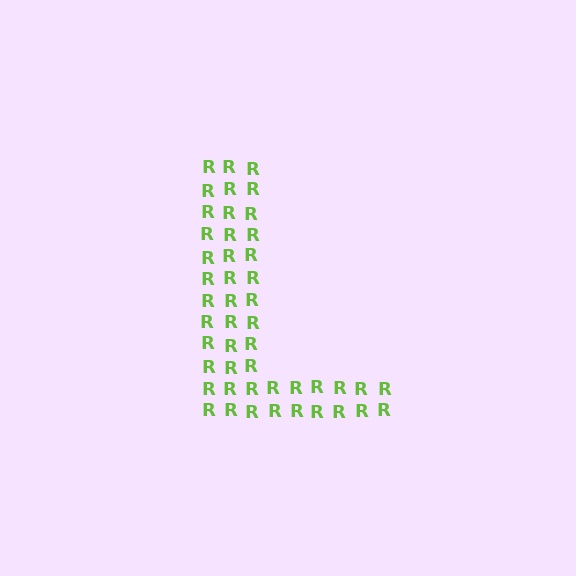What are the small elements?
The small elements are letter R's.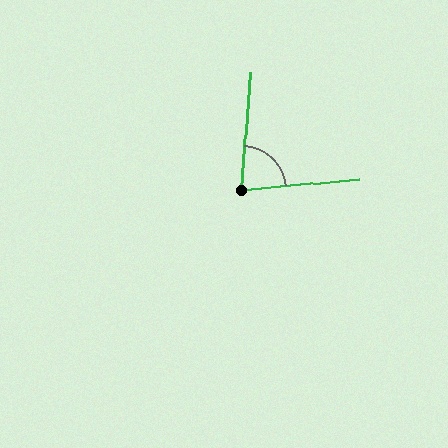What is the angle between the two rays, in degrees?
Approximately 81 degrees.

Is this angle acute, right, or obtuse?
It is acute.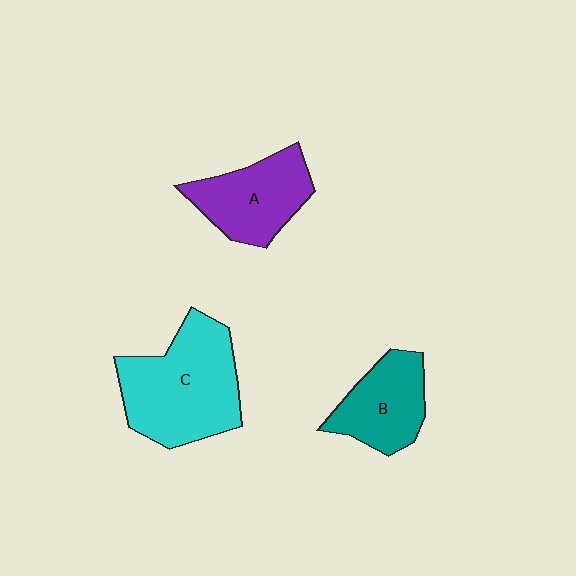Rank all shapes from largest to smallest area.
From largest to smallest: C (cyan), A (purple), B (teal).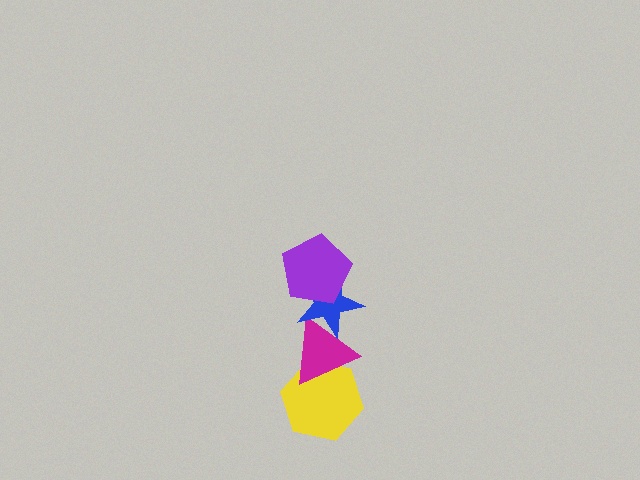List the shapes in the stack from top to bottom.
From top to bottom: the purple pentagon, the blue star, the magenta triangle, the yellow hexagon.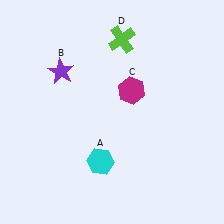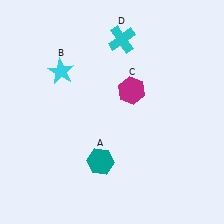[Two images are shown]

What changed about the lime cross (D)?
In Image 1, D is lime. In Image 2, it changed to cyan.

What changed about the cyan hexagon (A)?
In Image 1, A is cyan. In Image 2, it changed to teal.